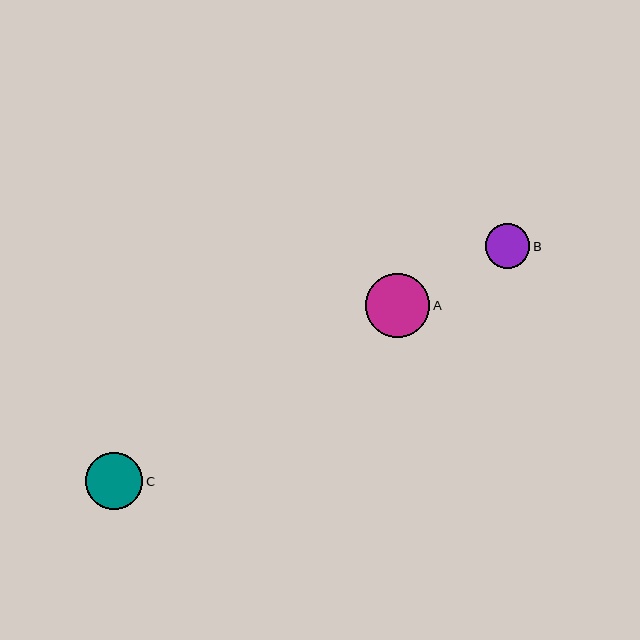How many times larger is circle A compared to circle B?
Circle A is approximately 1.4 times the size of circle B.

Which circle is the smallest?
Circle B is the smallest with a size of approximately 45 pixels.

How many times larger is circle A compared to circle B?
Circle A is approximately 1.4 times the size of circle B.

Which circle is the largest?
Circle A is the largest with a size of approximately 64 pixels.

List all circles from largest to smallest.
From largest to smallest: A, C, B.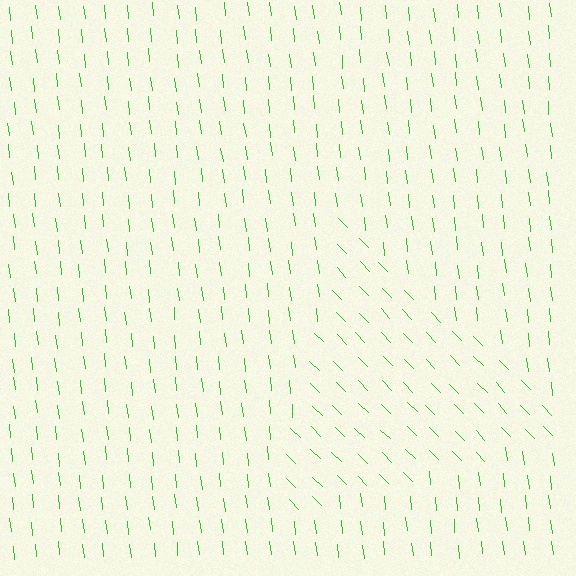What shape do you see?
I see a triangle.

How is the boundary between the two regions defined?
The boundary is defined purely by a change in line orientation (approximately 38 degrees difference). All lines are the same color and thickness.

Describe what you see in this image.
The image is filled with small green line segments. A triangle region in the image has lines oriented differently from the surrounding lines, creating a visible texture boundary.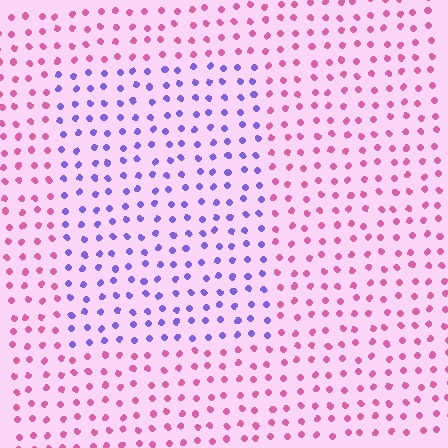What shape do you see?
I see a rectangle.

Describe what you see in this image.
The image is filled with small pink elements in a uniform arrangement. A rectangle-shaped region is visible where the elements are tinted to a slightly different hue, forming a subtle color boundary.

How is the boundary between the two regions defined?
The boundary is defined purely by a slight shift in hue (about 68 degrees). Spacing, size, and orientation are identical on both sides.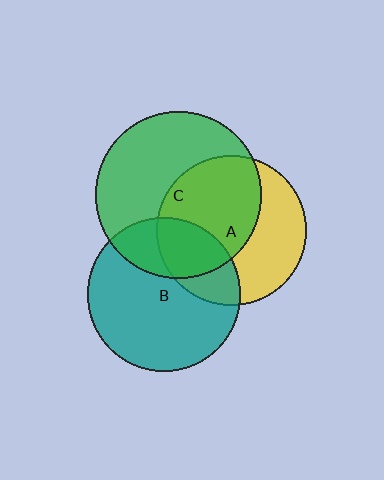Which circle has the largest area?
Circle C (green).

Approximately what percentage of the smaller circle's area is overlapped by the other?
Approximately 55%.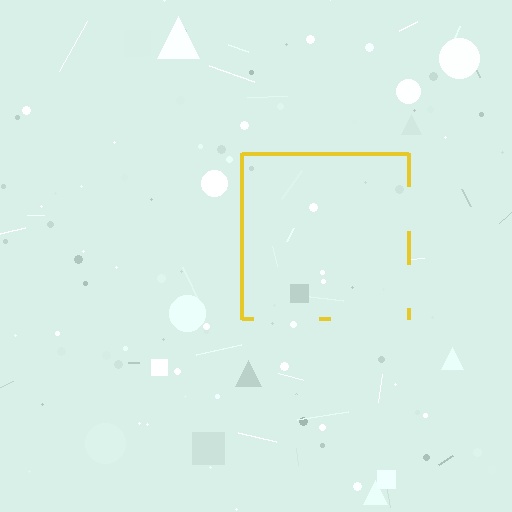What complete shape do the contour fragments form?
The contour fragments form a square.